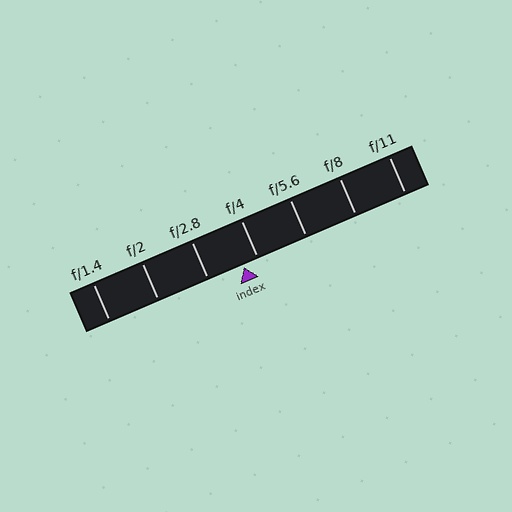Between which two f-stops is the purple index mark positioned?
The index mark is between f/2.8 and f/4.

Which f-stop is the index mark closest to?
The index mark is closest to f/4.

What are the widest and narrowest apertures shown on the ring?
The widest aperture shown is f/1.4 and the narrowest is f/11.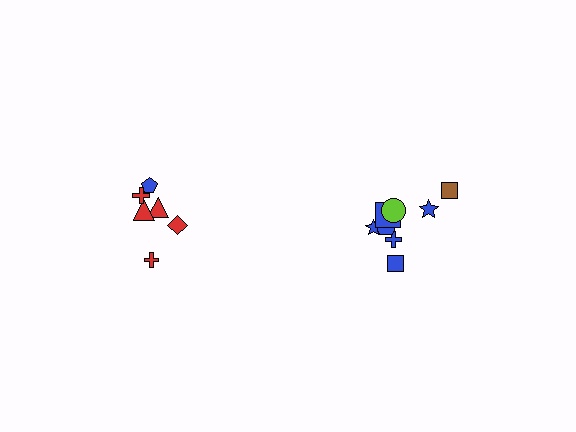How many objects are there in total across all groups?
There are 14 objects.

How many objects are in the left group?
There are 6 objects.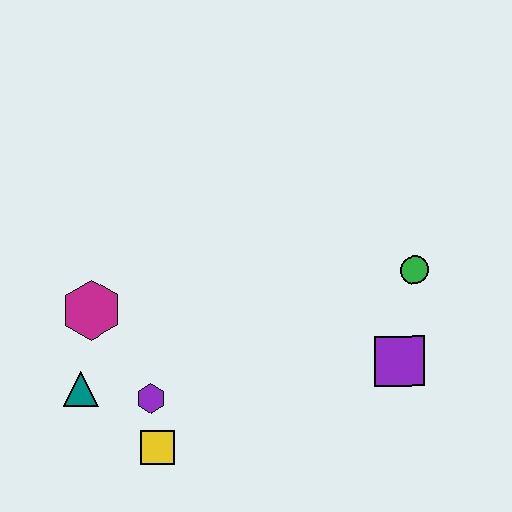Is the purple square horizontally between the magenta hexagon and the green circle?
Yes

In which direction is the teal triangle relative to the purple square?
The teal triangle is to the left of the purple square.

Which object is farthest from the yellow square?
The green circle is farthest from the yellow square.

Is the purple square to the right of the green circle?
No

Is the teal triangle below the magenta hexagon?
Yes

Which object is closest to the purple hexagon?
The yellow square is closest to the purple hexagon.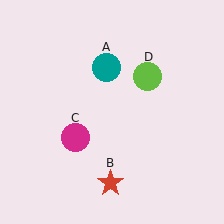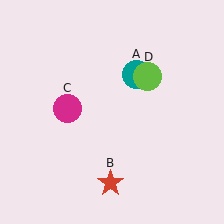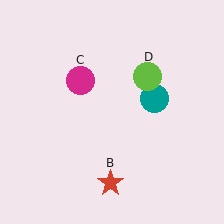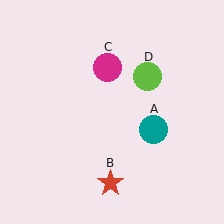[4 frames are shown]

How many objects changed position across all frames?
2 objects changed position: teal circle (object A), magenta circle (object C).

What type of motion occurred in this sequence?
The teal circle (object A), magenta circle (object C) rotated clockwise around the center of the scene.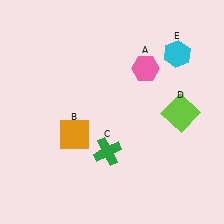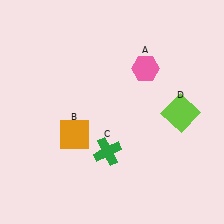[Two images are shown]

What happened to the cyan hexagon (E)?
The cyan hexagon (E) was removed in Image 2. It was in the top-right area of Image 1.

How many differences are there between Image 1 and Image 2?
There is 1 difference between the two images.